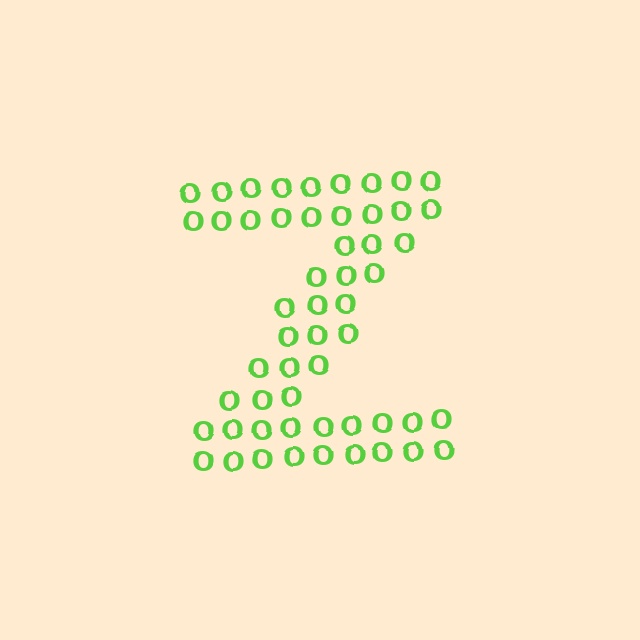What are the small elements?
The small elements are letter O's.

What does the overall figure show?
The overall figure shows the letter Z.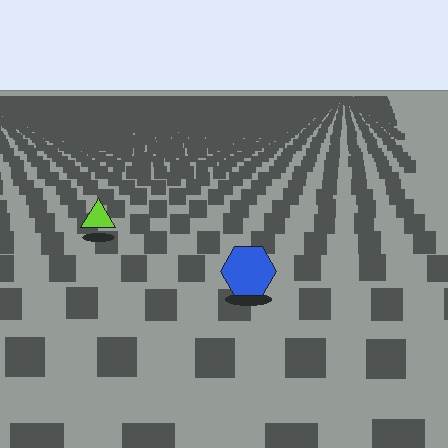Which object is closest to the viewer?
The blue hexagon is closest. The texture marks near it are larger and more spread out.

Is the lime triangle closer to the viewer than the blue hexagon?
No. The blue hexagon is closer — you can tell from the texture gradient: the ground texture is coarser near it.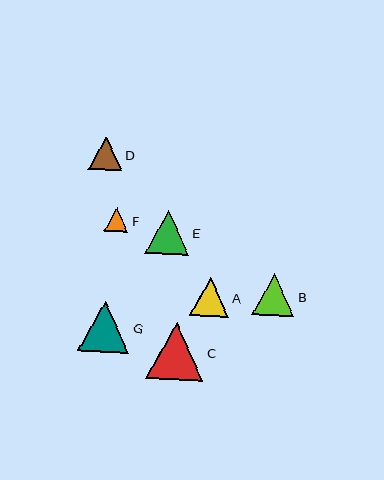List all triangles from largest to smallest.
From largest to smallest: C, G, E, B, A, D, F.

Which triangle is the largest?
Triangle C is the largest with a size of approximately 57 pixels.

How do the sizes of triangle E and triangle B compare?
Triangle E and triangle B are approximately the same size.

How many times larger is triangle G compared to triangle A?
Triangle G is approximately 1.3 times the size of triangle A.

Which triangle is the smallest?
Triangle F is the smallest with a size of approximately 24 pixels.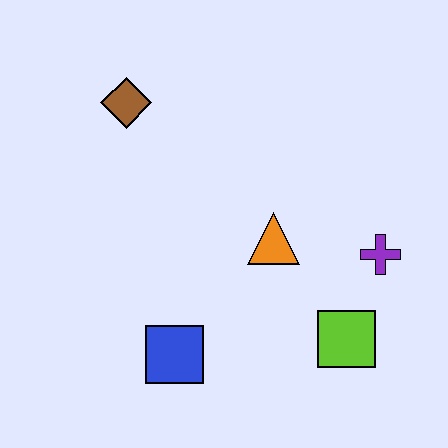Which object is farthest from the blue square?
The brown diamond is farthest from the blue square.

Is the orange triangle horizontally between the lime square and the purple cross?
No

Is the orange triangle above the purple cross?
Yes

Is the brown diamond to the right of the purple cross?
No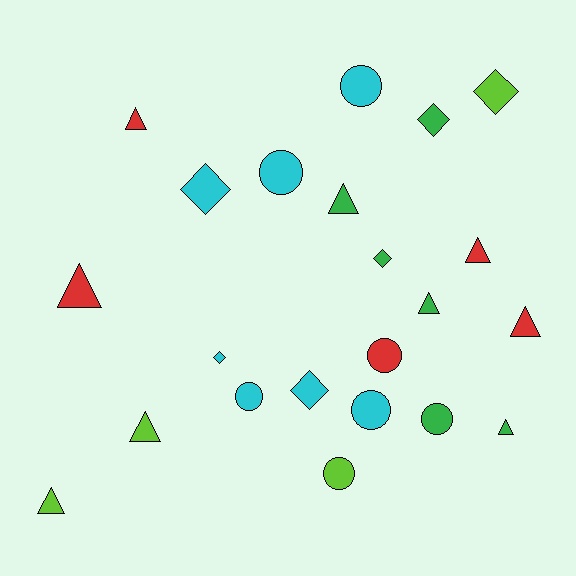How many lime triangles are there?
There are 2 lime triangles.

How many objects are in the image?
There are 22 objects.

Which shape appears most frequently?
Triangle, with 9 objects.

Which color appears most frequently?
Cyan, with 7 objects.